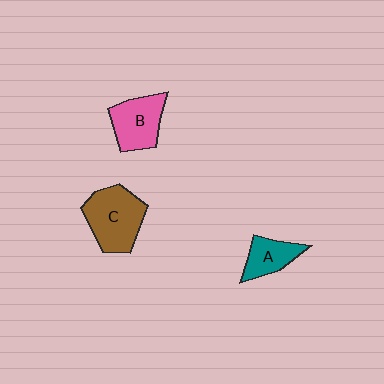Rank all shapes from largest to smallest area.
From largest to smallest: C (brown), B (pink), A (teal).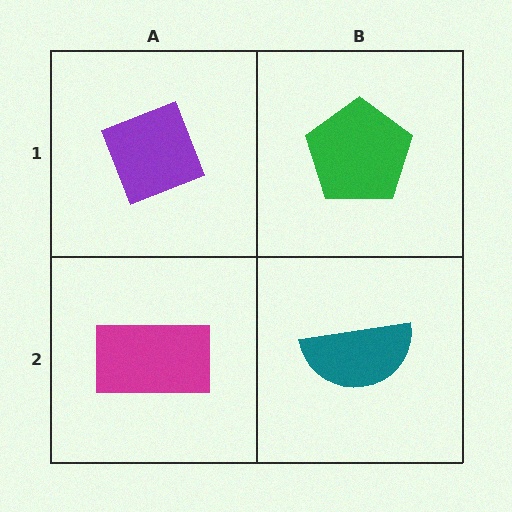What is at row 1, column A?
A purple diamond.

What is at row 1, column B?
A green pentagon.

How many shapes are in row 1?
2 shapes.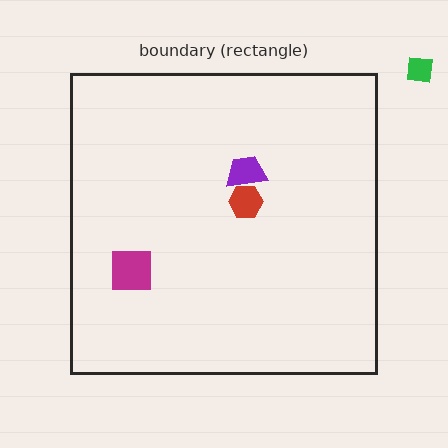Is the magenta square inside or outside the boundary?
Inside.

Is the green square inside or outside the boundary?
Outside.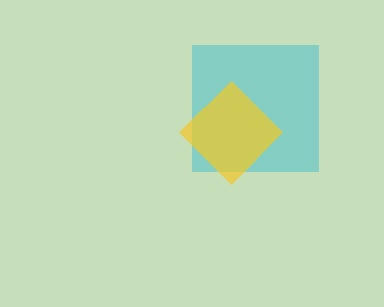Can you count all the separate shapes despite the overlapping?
Yes, there are 2 separate shapes.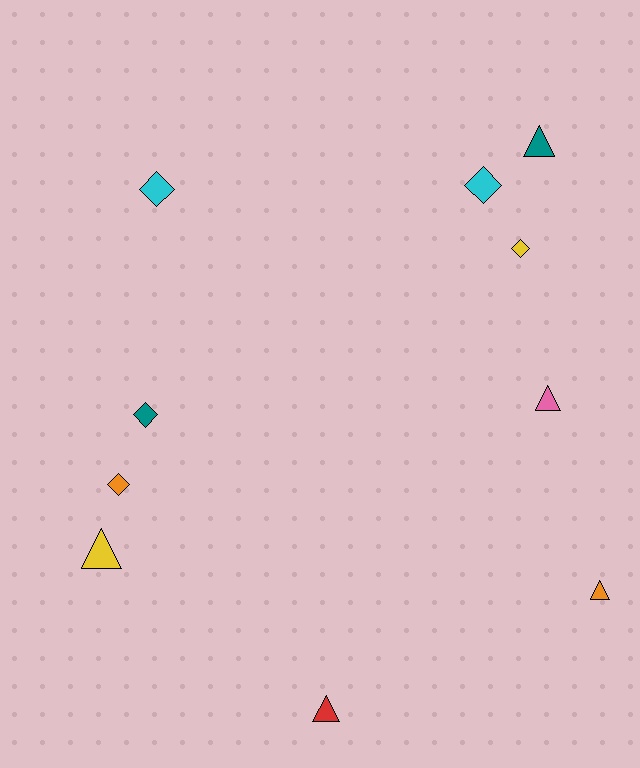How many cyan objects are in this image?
There are 2 cyan objects.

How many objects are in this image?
There are 10 objects.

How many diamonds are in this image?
There are 5 diamonds.